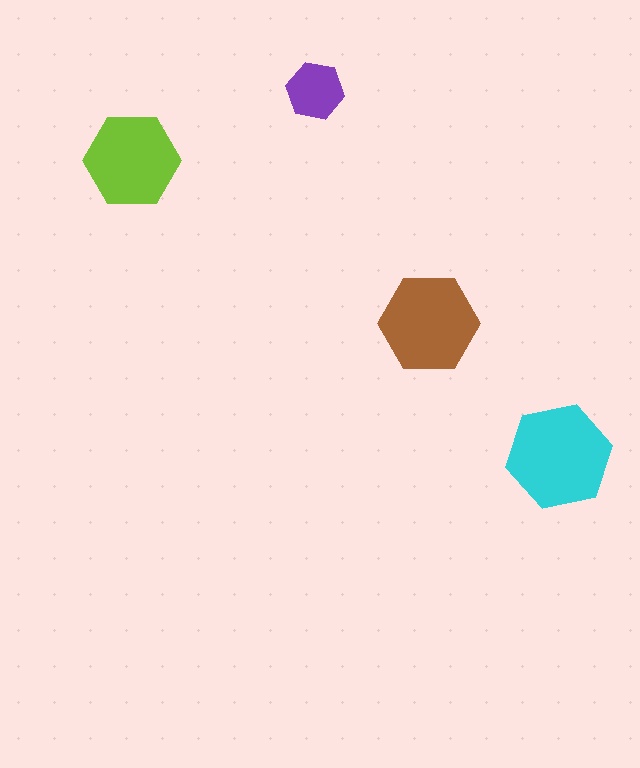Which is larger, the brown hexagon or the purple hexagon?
The brown one.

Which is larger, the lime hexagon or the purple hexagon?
The lime one.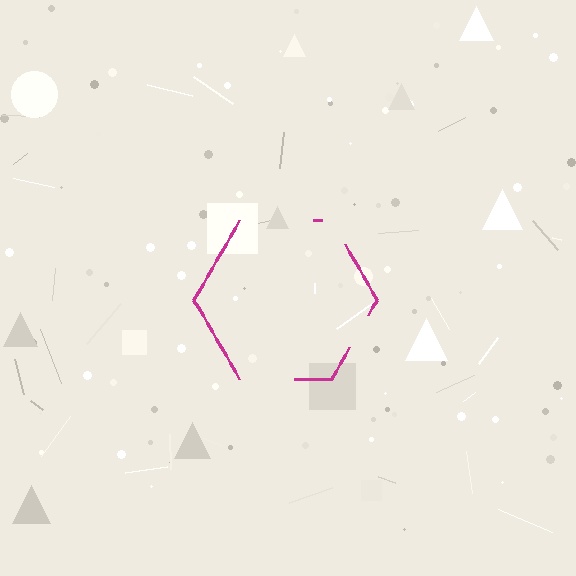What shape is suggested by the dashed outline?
The dashed outline suggests a hexagon.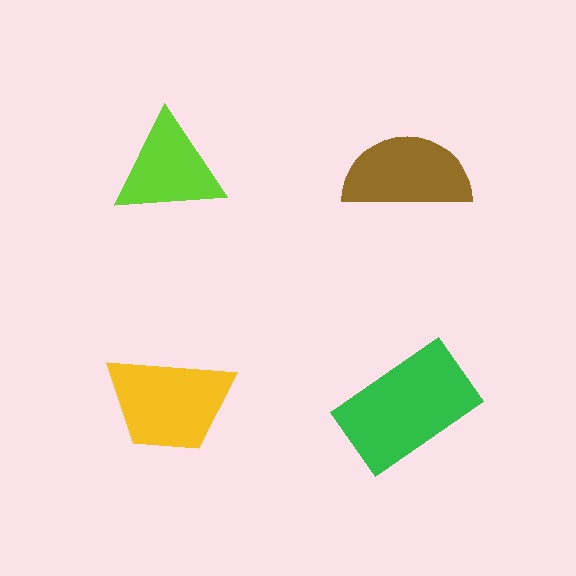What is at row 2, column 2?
A green rectangle.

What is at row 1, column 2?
A brown semicircle.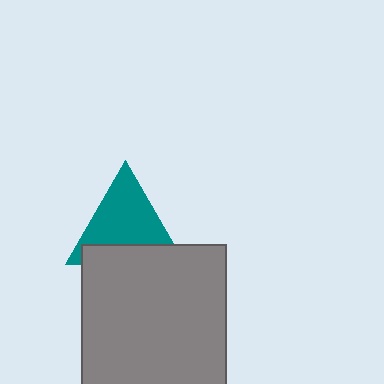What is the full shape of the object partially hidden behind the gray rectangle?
The partially hidden object is a teal triangle.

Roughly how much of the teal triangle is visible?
Most of it is visible (roughly 66%).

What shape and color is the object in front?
The object in front is a gray rectangle.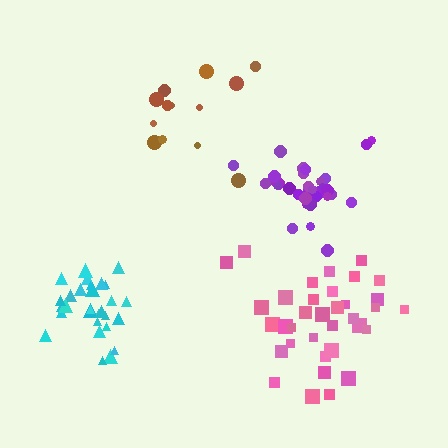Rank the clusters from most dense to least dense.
purple, cyan, pink, brown.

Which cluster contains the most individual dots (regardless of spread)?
Pink (35).